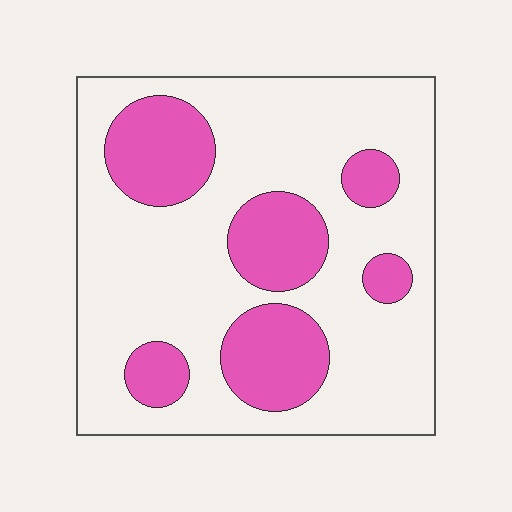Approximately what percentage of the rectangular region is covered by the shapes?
Approximately 25%.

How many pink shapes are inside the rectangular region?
6.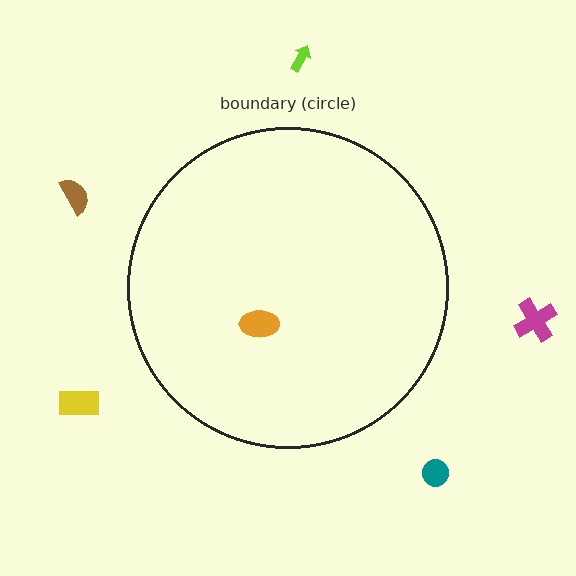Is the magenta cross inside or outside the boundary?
Outside.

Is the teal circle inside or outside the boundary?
Outside.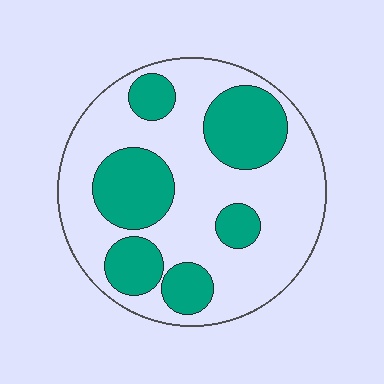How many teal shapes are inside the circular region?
6.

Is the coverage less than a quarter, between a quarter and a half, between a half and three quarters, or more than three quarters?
Between a quarter and a half.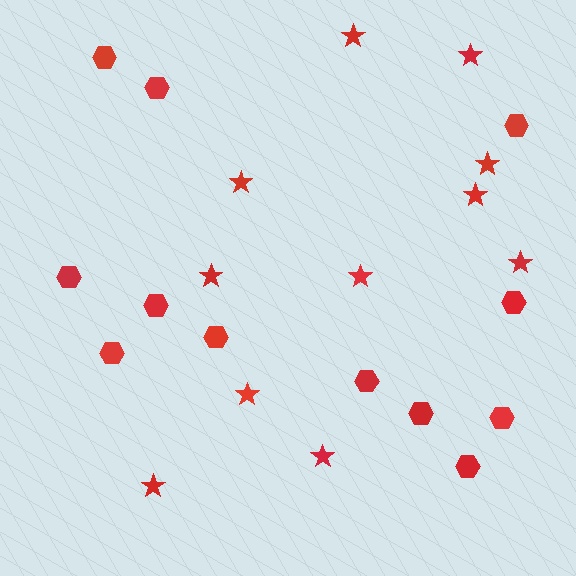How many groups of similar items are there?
There are 2 groups: one group of hexagons (12) and one group of stars (11).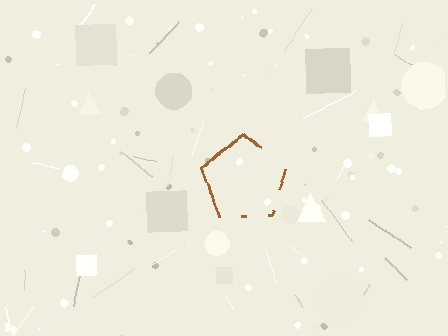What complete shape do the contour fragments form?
The contour fragments form a pentagon.